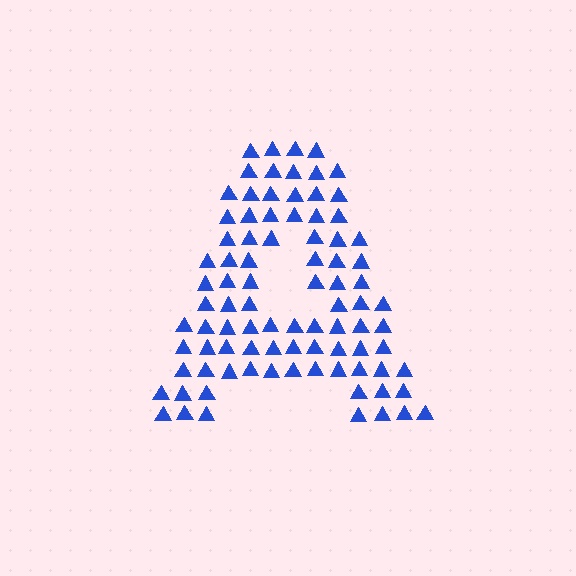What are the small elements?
The small elements are triangles.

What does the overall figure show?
The overall figure shows the letter A.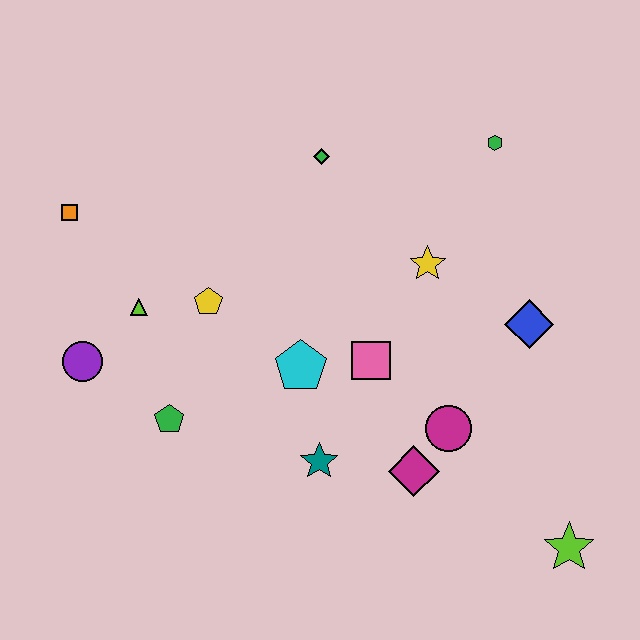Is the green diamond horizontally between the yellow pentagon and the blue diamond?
Yes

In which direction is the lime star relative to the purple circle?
The lime star is to the right of the purple circle.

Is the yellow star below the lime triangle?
No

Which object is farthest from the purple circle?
The lime star is farthest from the purple circle.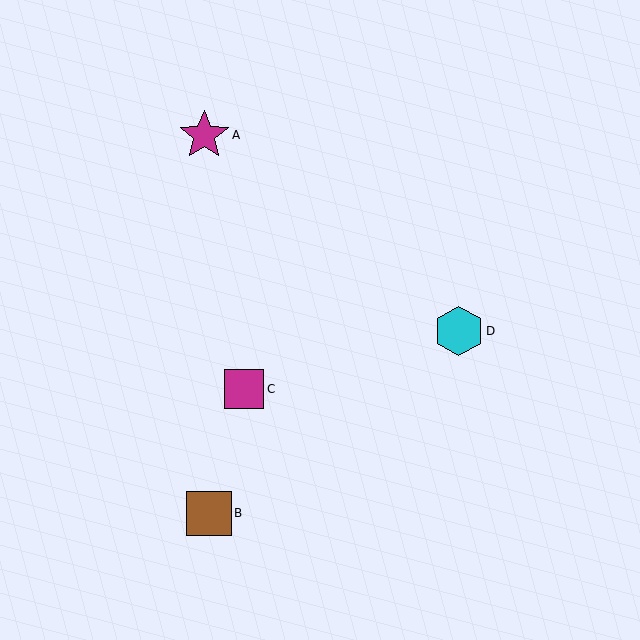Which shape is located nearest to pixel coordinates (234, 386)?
The magenta square (labeled C) at (244, 389) is nearest to that location.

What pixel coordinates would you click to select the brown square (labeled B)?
Click at (209, 513) to select the brown square B.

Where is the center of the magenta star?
The center of the magenta star is at (204, 135).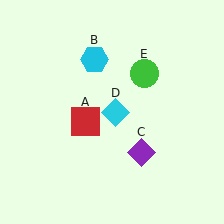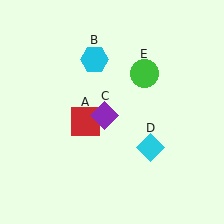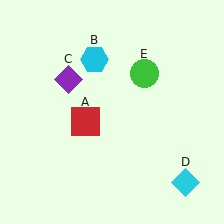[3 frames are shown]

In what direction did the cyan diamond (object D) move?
The cyan diamond (object D) moved down and to the right.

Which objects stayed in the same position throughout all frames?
Red square (object A) and cyan hexagon (object B) and green circle (object E) remained stationary.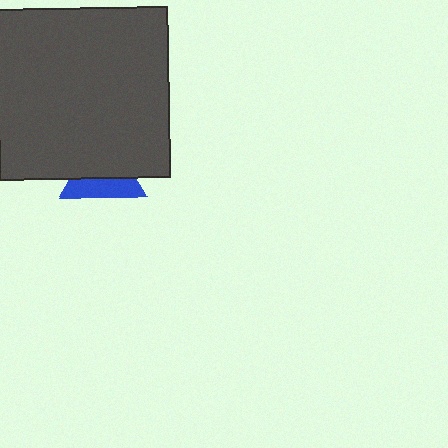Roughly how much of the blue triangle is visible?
A small part of it is visible (roughly 41%).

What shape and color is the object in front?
The object in front is a dark gray square.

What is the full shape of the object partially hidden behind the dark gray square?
The partially hidden object is a blue triangle.